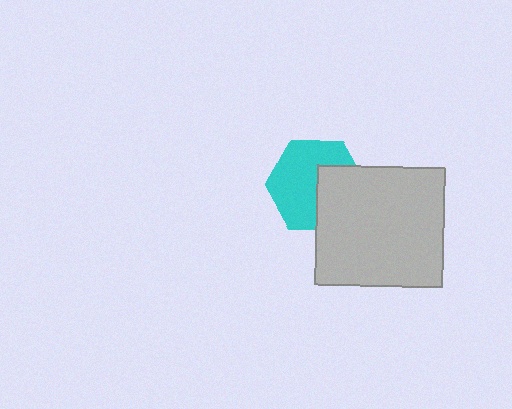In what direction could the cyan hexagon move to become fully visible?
The cyan hexagon could move toward the upper-left. That would shift it out from behind the light gray rectangle entirely.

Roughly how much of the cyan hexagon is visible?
About half of it is visible (roughly 62%).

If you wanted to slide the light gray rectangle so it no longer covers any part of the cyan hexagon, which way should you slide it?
Slide it toward the lower-right — that is the most direct way to separate the two shapes.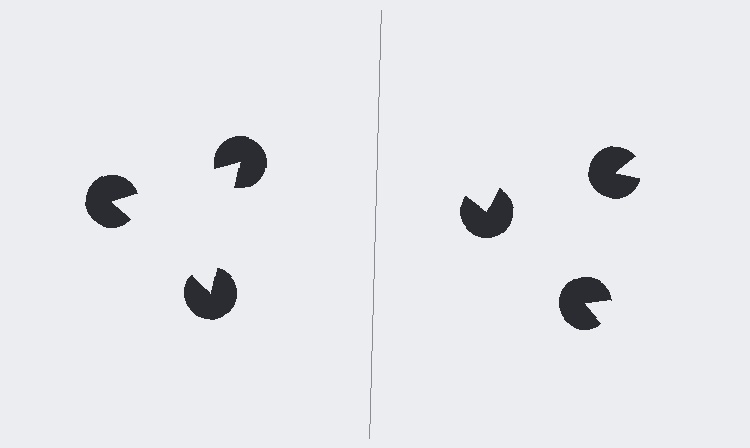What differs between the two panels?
The pac-man discs are positioned identically on both sides; only the wedge orientations differ. On the left they align to a triangle; on the right they are misaligned.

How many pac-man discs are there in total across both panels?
6 — 3 on each side.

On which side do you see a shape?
An illusory triangle appears on the left side. On the right side the wedge cuts are rotated, so no coherent shape forms.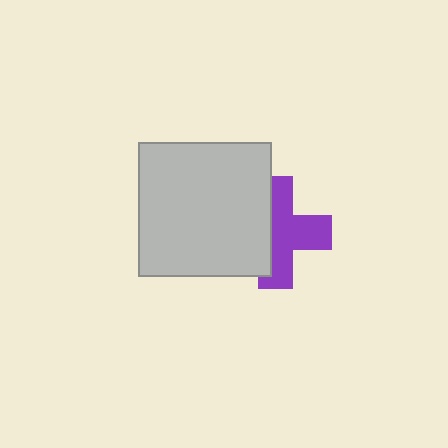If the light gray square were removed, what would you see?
You would see the complete purple cross.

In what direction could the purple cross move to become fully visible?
The purple cross could move right. That would shift it out from behind the light gray square entirely.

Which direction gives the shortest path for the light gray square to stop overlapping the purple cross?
Moving left gives the shortest separation.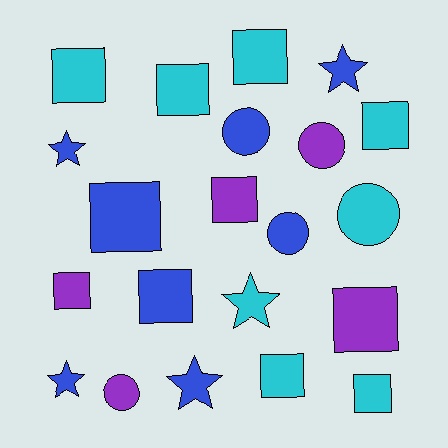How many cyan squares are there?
There are 6 cyan squares.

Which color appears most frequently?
Blue, with 8 objects.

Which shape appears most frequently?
Square, with 11 objects.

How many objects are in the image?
There are 21 objects.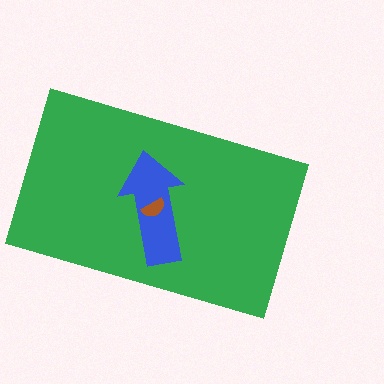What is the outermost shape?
The green rectangle.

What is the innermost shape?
The brown semicircle.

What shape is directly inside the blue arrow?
The brown semicircle.